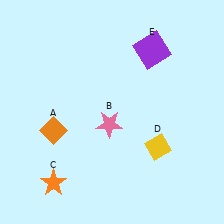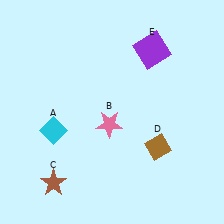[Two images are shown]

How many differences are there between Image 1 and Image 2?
There are 3 differences between the two images.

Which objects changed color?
A changed from orange to cyan. C changed from orange to brown. D changed from yellow to brown.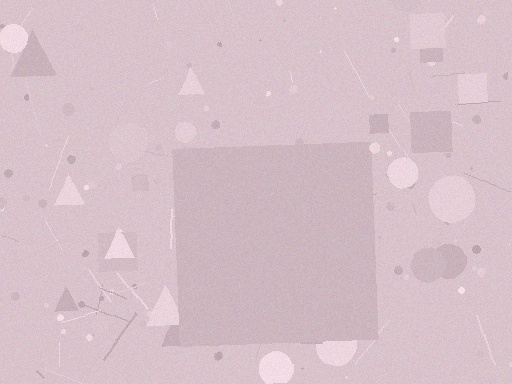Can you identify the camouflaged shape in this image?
The camouflaged shape is a square.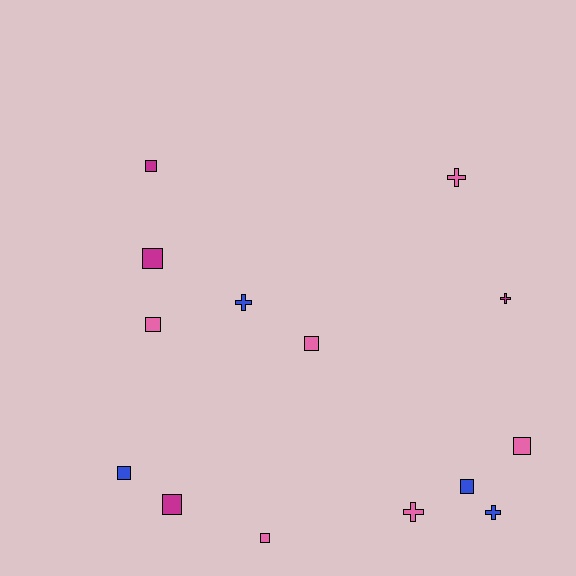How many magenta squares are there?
There are 3 magenta squares.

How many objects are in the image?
There are 14 objects.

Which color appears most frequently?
Pink, with 6 objects.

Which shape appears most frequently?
Square, with 9 objects.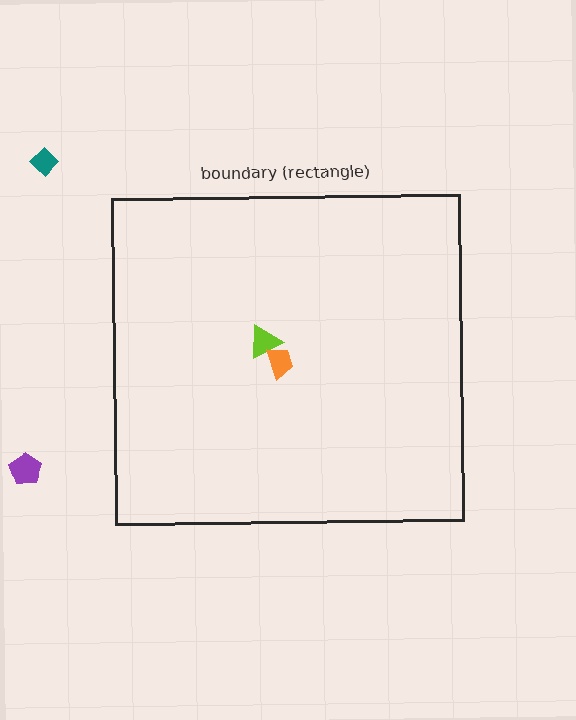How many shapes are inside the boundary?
2 inside, 2 outside.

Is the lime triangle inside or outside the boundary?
Inside.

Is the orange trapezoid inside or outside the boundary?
Inside.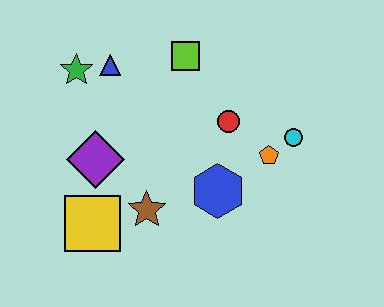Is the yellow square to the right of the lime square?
No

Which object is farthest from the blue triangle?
The cyan circle is farthest from the blue triangle.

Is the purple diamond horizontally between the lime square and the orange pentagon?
No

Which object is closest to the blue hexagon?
The orange pentagon is closest to the blue hexagon.